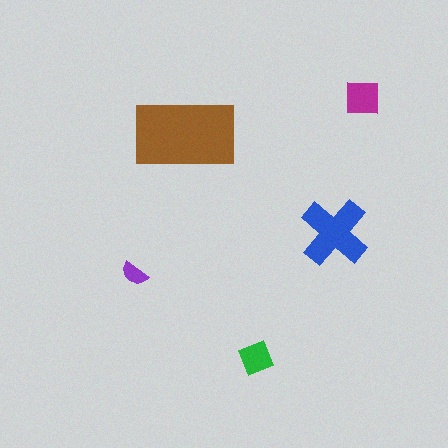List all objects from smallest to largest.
The purple semicircle, the green diamond, the magenta square, the blue cross, the brown rectangle.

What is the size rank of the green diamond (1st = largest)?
4th.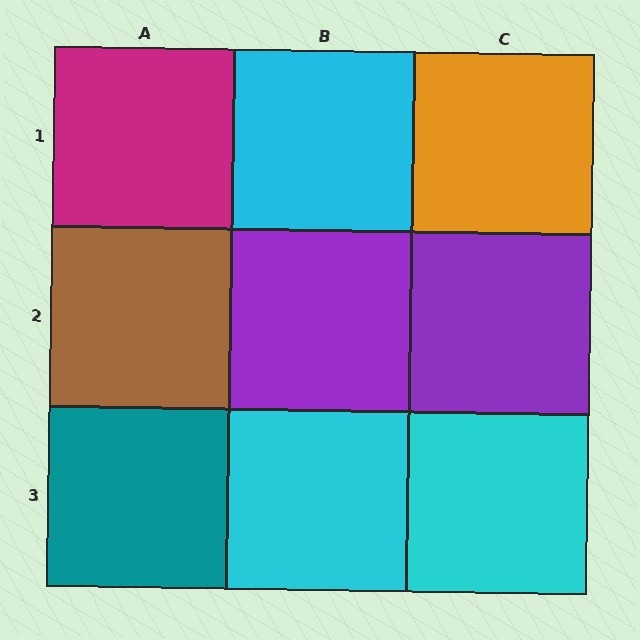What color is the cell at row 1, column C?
Orange.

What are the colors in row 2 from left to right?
Brown, purple, purple.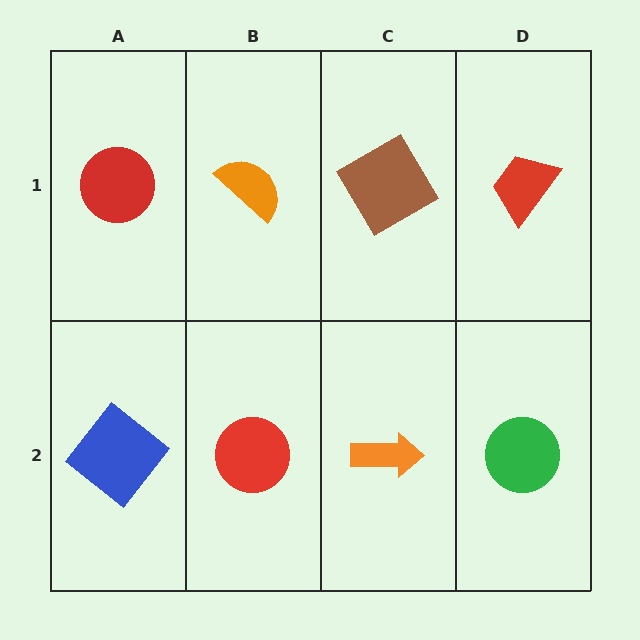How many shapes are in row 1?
4 shapes.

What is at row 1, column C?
A brown diamond.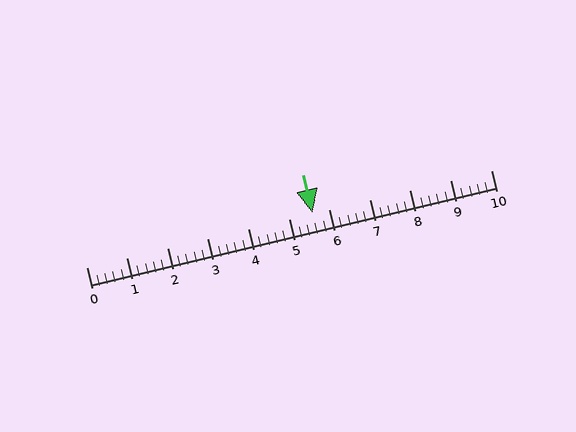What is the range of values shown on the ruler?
The ruler shows values from 0 to 10.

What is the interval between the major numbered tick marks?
The major tick marks are spaced 1 units apart.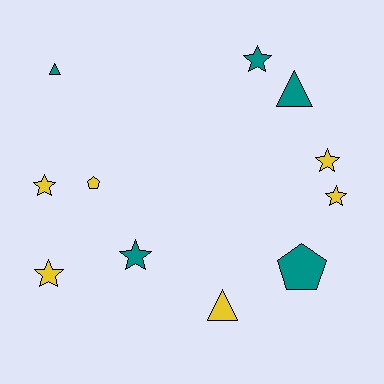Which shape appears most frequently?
Star, with 6 objects.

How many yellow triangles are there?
There is 1 yellow triangle.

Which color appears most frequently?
Yellow, with 6 objects.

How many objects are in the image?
There are 11 objects.